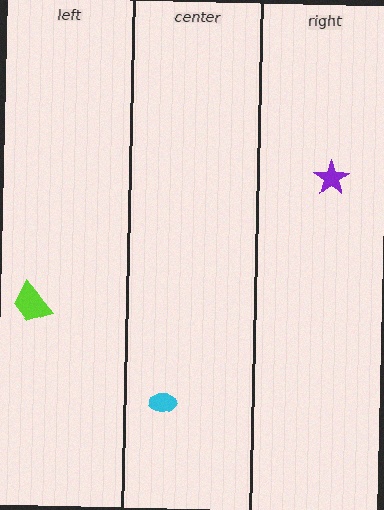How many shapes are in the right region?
1.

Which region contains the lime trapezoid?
The left region.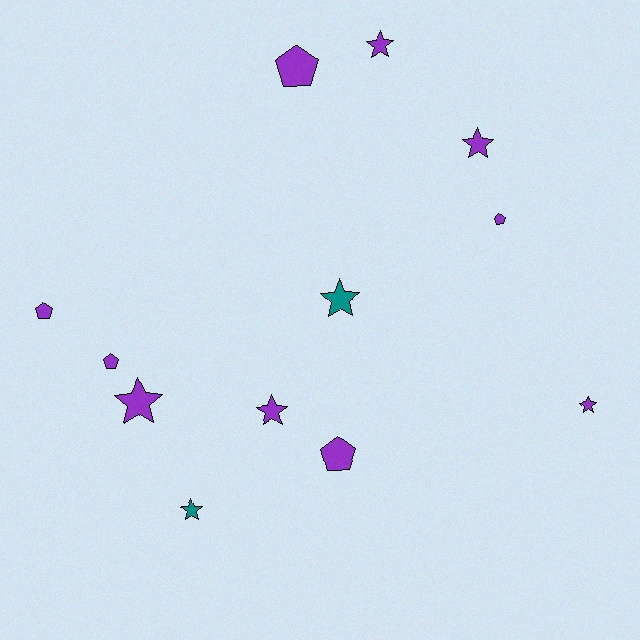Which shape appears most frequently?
Star, with 7 objects.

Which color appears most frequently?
Purple, with 10 objects.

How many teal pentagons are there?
There are no teal pentagons.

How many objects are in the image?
There are 12 objects.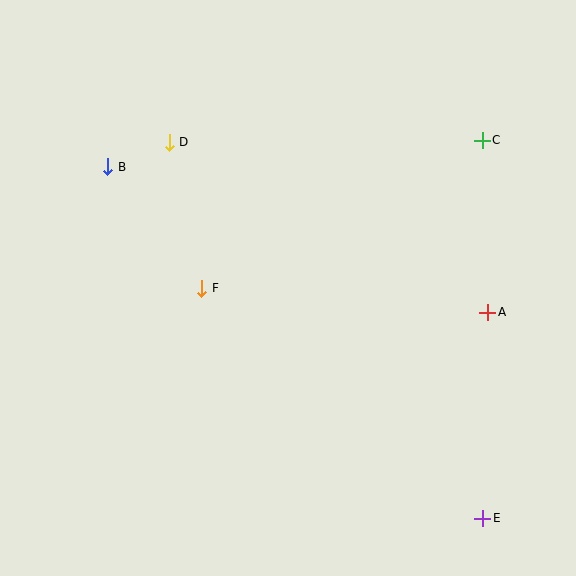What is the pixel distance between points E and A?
The distance between E and A is 206 pixels.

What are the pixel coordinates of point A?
Point A is at (488, 312).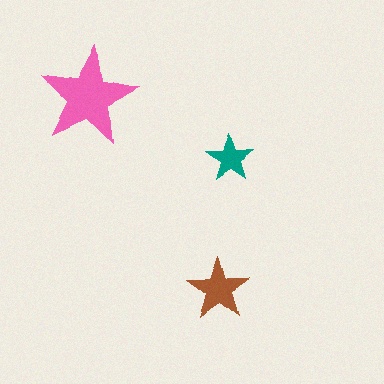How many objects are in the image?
There are 3 objects in the image.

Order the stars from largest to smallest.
the pink one, the brown one, the teal one.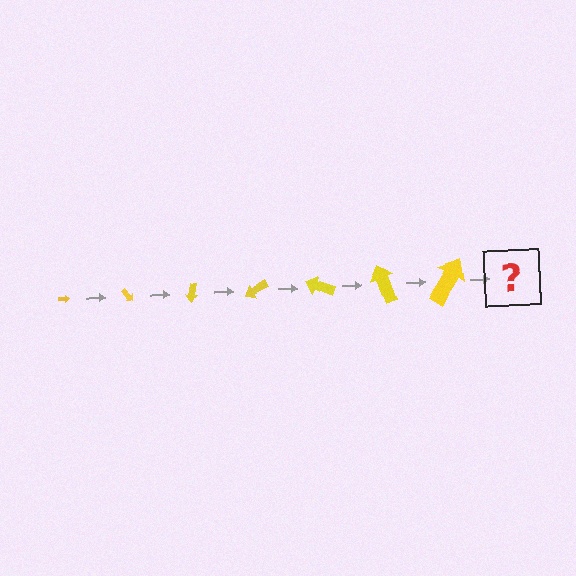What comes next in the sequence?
The next element should be an arrow, larger than the previous one and rotated 350 degrees from the start.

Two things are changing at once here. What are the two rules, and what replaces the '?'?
The two rules are that the arrow grows larger each step and it rotates 50 degrees each step. The '?' should be an arrow, larger than the previous one and rotated 350 degrees from the start.